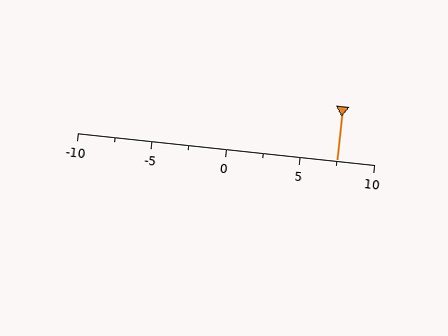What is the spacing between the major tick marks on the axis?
The major ticks are spaced 5 apart.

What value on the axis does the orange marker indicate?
The marker indicates approximately 7.5.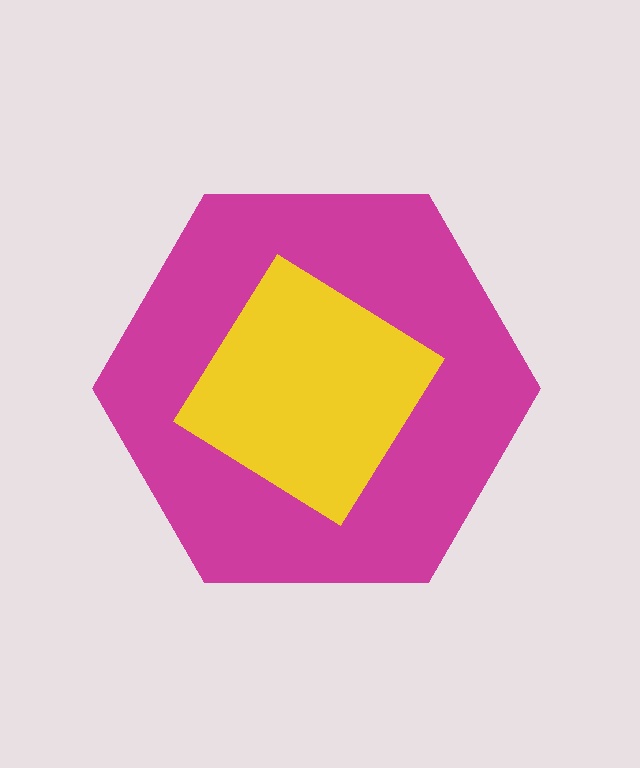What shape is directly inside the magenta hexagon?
The yellow diamond.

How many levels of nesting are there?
2.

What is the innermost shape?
The yellow diamond.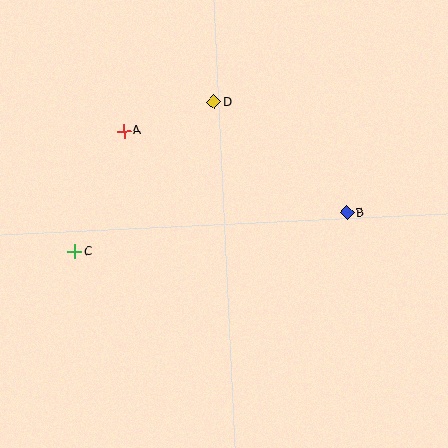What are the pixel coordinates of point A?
Point A is at (124, 131).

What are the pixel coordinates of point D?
Point D is at (214, 102).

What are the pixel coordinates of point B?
Point B is at (347, 213).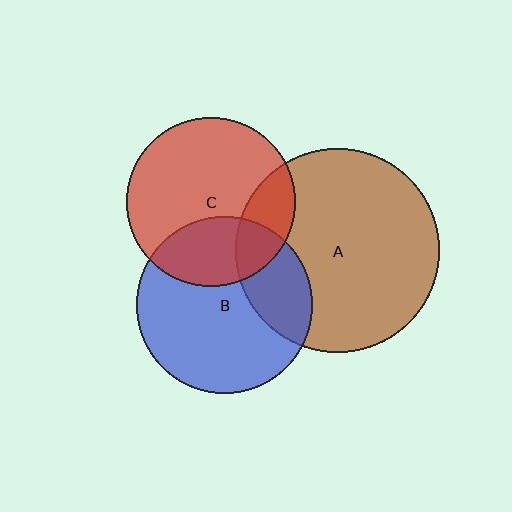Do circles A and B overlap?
Yes.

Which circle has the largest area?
Circle A (brown).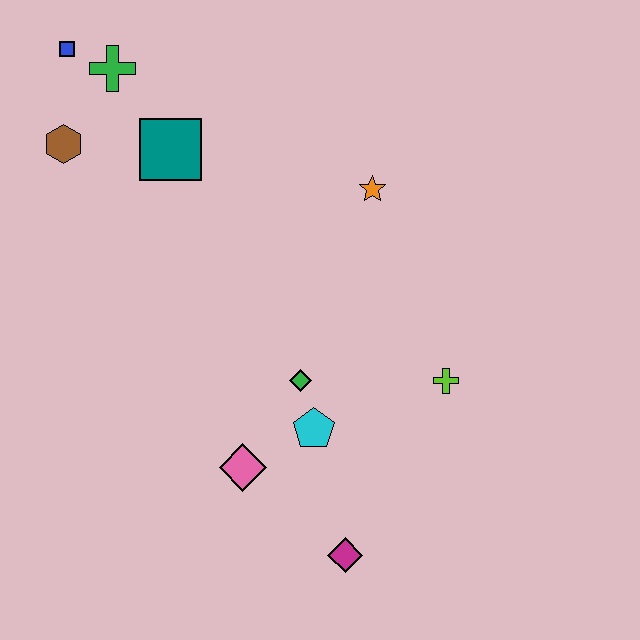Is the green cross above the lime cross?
Yes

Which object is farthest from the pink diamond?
The blue square is farthest from the pink diamond.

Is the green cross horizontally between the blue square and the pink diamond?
Yes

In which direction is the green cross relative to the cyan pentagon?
The green cross is above the cyan pentagon.